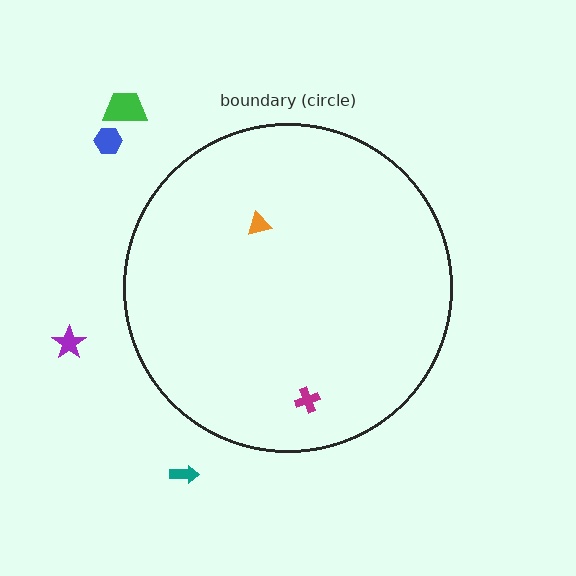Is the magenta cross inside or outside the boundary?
Inside.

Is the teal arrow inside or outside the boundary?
Outside.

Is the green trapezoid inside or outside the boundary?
Outside.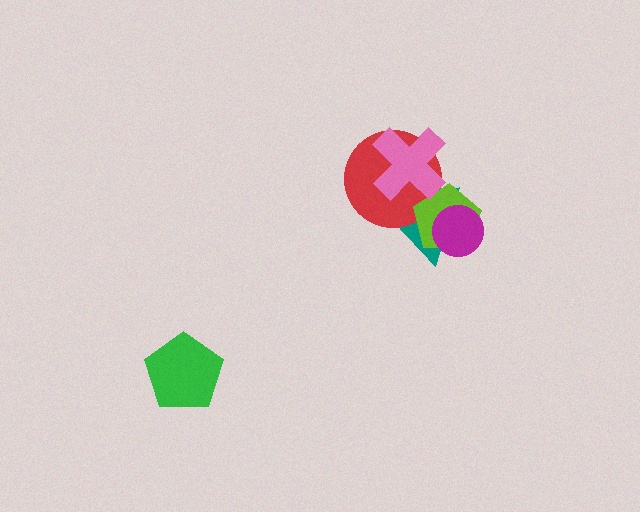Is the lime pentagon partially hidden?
Yes, it is partially covered by another shape.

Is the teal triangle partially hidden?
Yes, it is partially covered by another shape.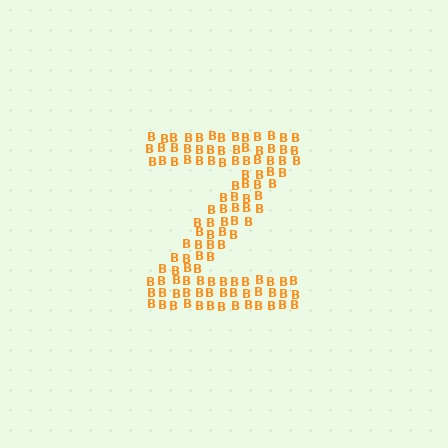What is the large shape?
The large shape is the letter Z.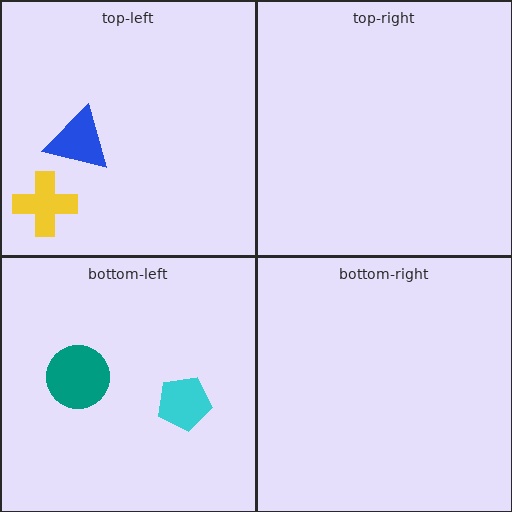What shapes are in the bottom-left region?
The cyan pentagon, the teal circle.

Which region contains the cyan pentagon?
The bottom-left region.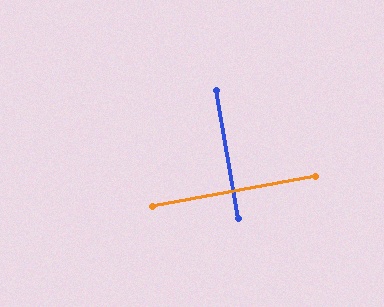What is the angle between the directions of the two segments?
Approximately 89 degrees.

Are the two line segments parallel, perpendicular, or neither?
Perpendicular — they meet at approximately 89°.